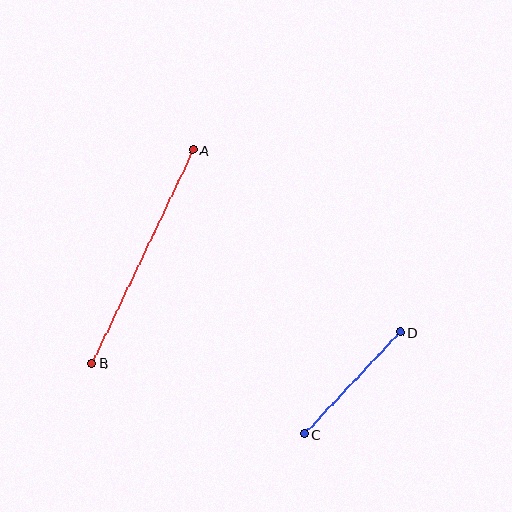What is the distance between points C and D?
The distance is approximately 140 pixels.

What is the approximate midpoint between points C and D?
The midpoint is at approximately (352, 383) pixels.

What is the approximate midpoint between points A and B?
The midpoint is at approximately (142, 256) pixels.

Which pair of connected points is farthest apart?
Points A and B are farthest apart.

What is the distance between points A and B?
The distance is approximately 236 pixels.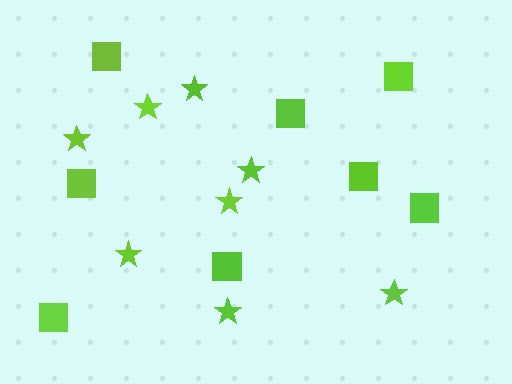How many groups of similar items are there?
There are 2 groups: one group of stars (8) and one group of squares (8).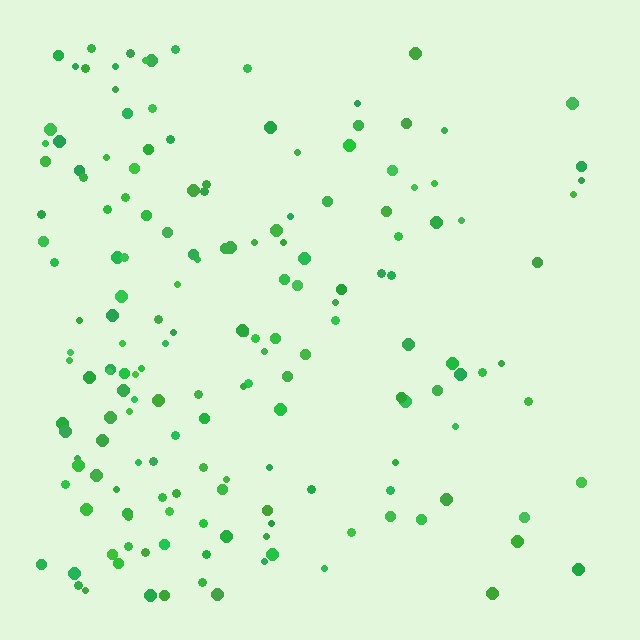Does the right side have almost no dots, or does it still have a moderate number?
Still a moderate number, just noticeably fewer than the left.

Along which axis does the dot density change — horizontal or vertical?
Horizontal.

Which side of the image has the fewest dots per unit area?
The right.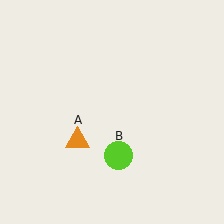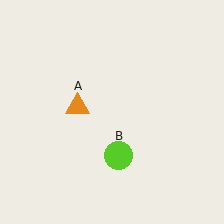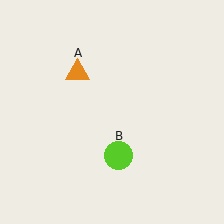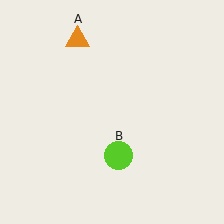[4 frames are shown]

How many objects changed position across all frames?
1 object changed position: orange triangle (object A).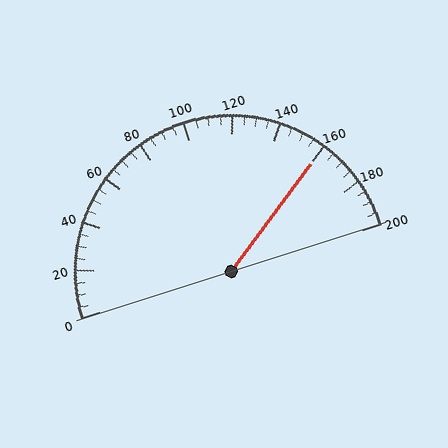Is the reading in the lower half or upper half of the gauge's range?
The reading is in the upper half of the range (0 to 200).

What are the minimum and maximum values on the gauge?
The gauge ranges from 0 to 200.